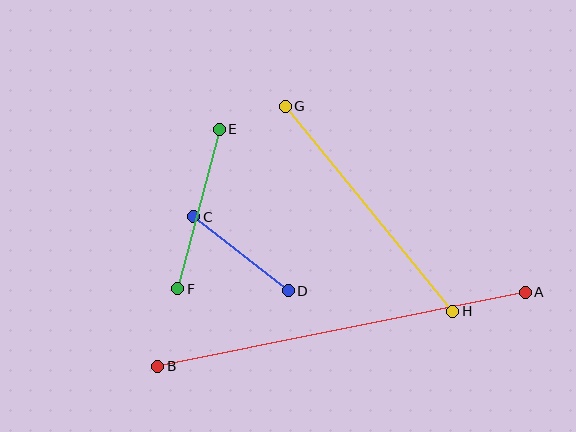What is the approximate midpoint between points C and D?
The midpoint is at approximately (241, 254) pixels.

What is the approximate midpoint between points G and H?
The midpoint is at approximately (369, 209) pixels.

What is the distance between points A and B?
The distance is approximately 375 pixels.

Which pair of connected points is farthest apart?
Points A and B are farthest apart.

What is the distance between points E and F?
The distance is approximately 164 pixels.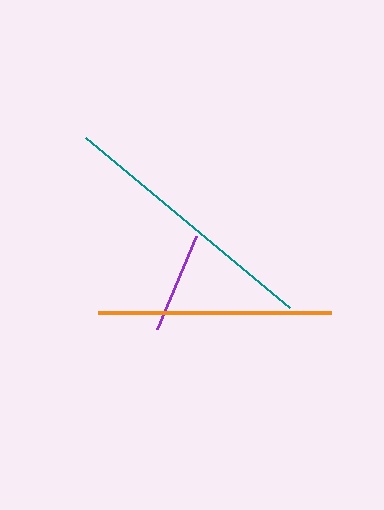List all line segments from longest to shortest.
From longest to shortest: teal, orange, purple.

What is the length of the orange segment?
The orange segment is approximately 233 pixels long.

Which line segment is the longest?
The teal line is the longest at approximately 266 pixels.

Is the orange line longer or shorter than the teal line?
The teal line is longer than the orange line.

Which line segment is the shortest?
The purple line is the shortest at approximately 102 pixels.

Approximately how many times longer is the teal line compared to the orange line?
The teal line is approximately 1.1 times the length of the orange line.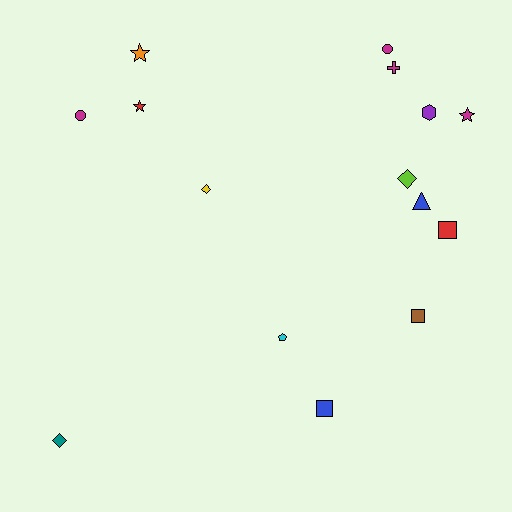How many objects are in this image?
There are 15 objects.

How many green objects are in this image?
There are no green objects.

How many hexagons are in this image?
There is 1 hexagon.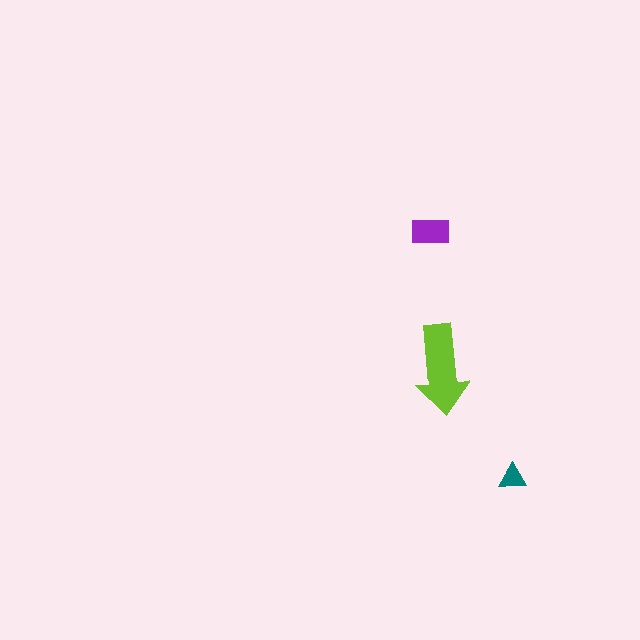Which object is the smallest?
The teal triangle.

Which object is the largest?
The lime arrow.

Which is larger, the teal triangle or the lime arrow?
The lime arrow.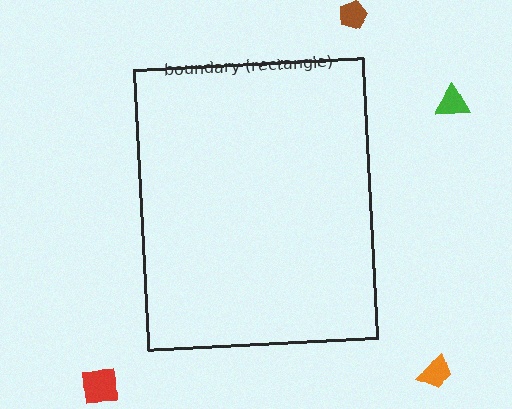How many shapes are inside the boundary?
0 inside, 4 outside.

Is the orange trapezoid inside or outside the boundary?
Outside.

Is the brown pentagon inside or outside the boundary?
Outside.